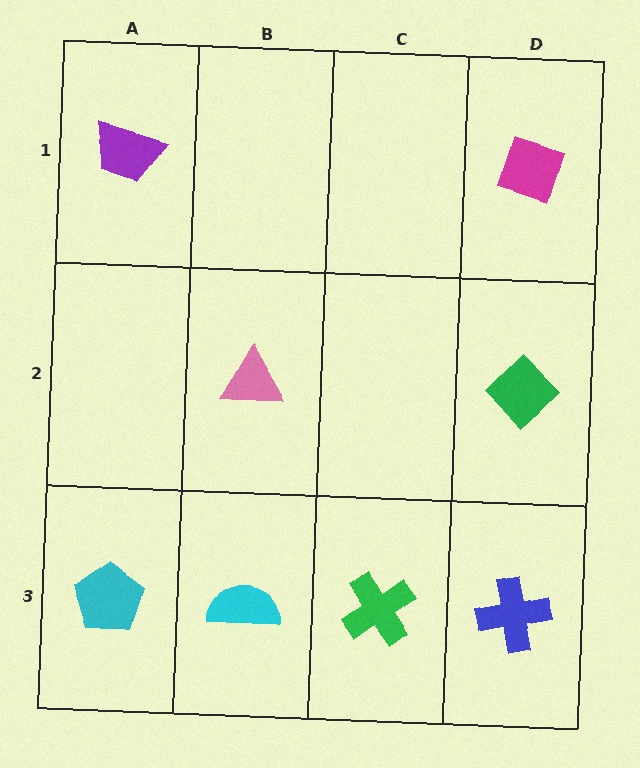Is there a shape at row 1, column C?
No, that cell is empty.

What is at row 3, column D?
A blue cross.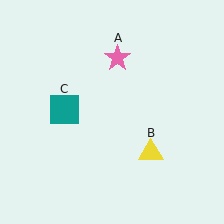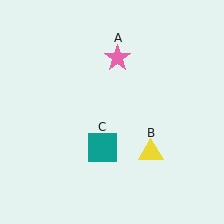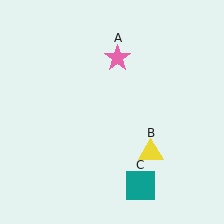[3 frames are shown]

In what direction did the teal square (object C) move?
The teal square (object C) moved down and to the right.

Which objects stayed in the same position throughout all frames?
Pink star (object A) and yellow triangle (object B) remained stationary.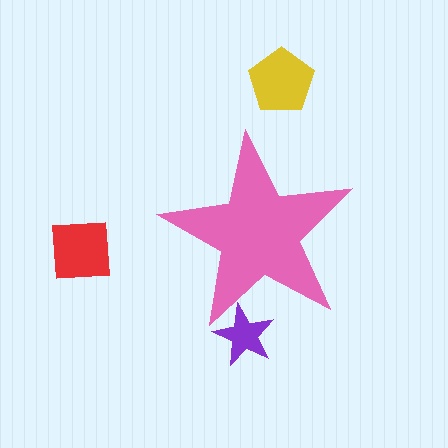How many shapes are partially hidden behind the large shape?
1 shape is partially hidden.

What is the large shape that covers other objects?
A pink star.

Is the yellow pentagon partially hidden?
No, the yellow pentagon is fully visible.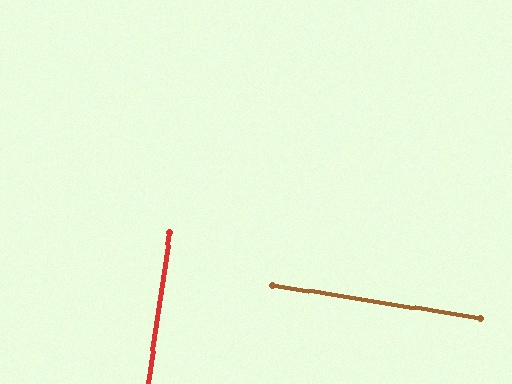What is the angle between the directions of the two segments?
Approximately 89 degrees.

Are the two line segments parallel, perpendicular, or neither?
Perpendicular — they meet at approximately 89°.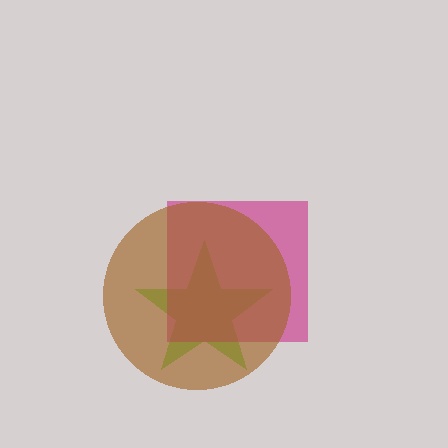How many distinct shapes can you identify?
There are 3 distinct shapes: a lime star, a magenta square, a brown circle.